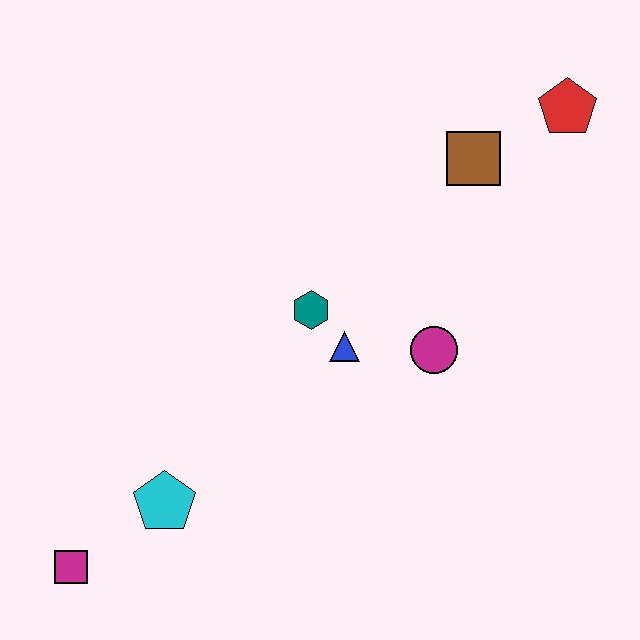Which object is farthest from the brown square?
The magenta square is farthest from the brown square.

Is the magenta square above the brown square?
No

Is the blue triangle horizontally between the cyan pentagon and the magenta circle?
Yes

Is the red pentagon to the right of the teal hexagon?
Yes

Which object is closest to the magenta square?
The cyan pentagon is closest to the magenta square.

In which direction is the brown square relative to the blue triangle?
The brown square is above the blue triangle.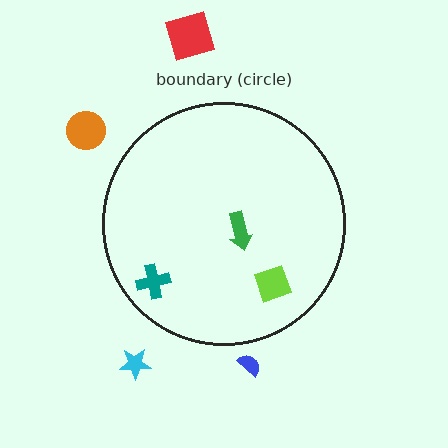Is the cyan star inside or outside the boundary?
Outside.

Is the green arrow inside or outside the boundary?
Inside.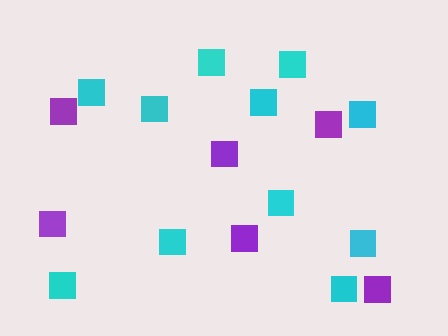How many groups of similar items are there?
There are 2 groups: one group of cyan squares (11) and one group of purple squares (6).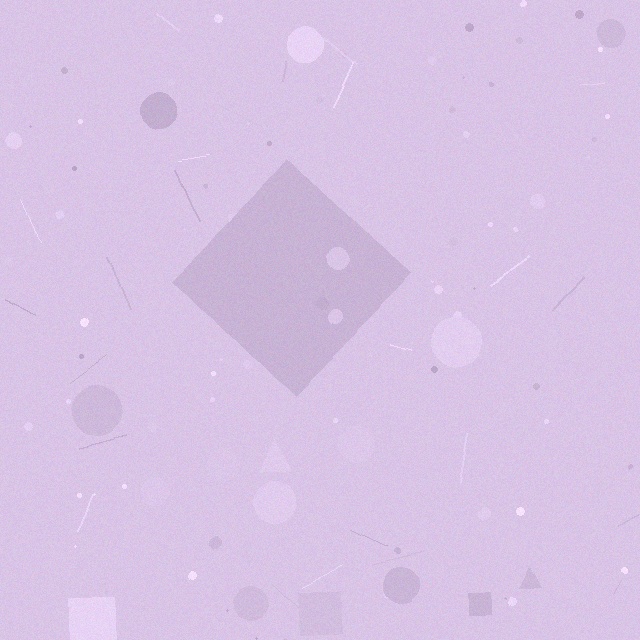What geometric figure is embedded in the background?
A diamond is embedded in the background.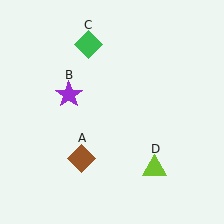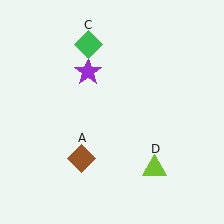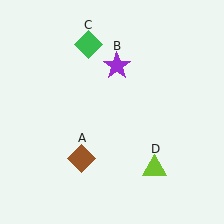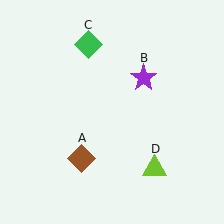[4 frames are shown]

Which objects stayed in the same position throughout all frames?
Brown diamond (object A) and green diamond (object C) and lime triangle (object D) remained stationary.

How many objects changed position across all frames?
1 object changed position: purple star (object B).